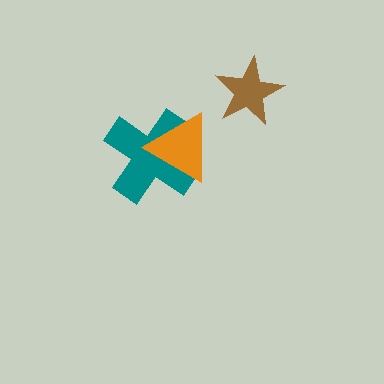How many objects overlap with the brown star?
0 objects overlap with the brown star.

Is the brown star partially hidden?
No, no other shape covers it.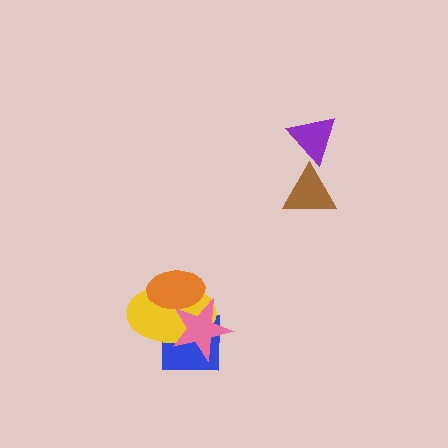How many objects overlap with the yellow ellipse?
3 objects overlap with the yellow ellipse.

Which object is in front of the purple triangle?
The brown triangle is in front of the purple triangle.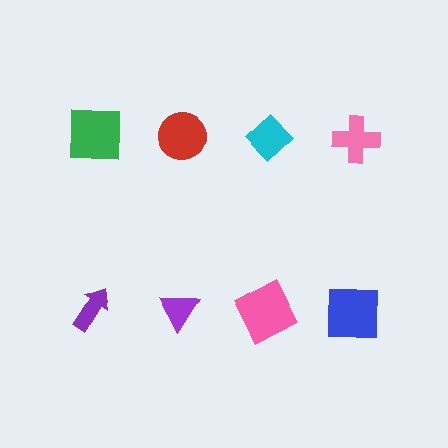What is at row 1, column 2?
A red circle.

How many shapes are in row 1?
4 shapes.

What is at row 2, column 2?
A purple triangle.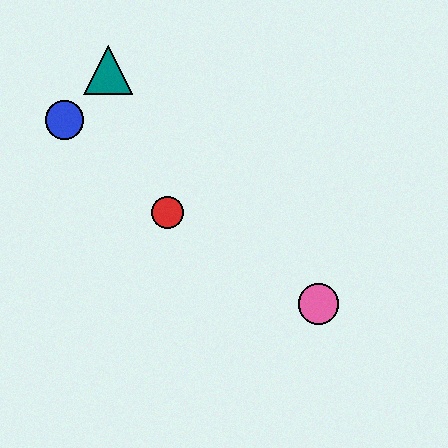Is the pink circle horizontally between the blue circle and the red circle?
No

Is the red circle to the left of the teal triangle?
No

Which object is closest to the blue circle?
The teal triangle is closest to the blue circle.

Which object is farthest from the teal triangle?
The pink circle is farthest from the teal triangle.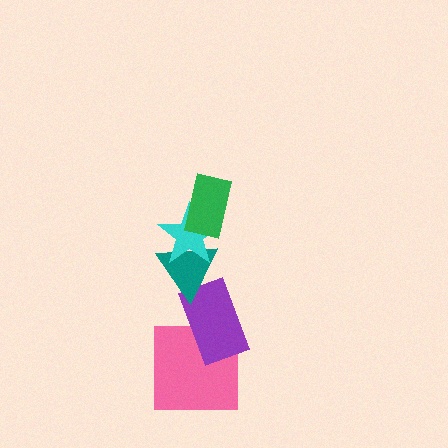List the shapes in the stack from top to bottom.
From top to bottom: the green rectangle, the cyan star, the teal triangle, the purple rectangle, the pink square.